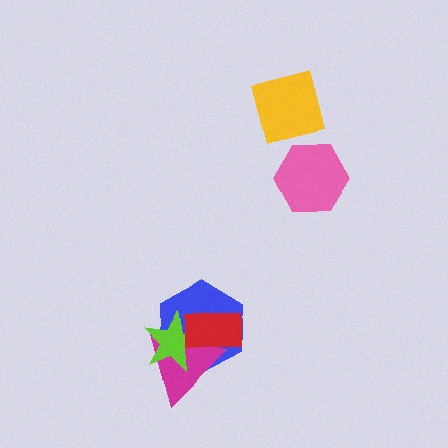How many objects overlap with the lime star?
3 objects overlap with the lime star.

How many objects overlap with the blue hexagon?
3 objects overlap with the blue hexagon.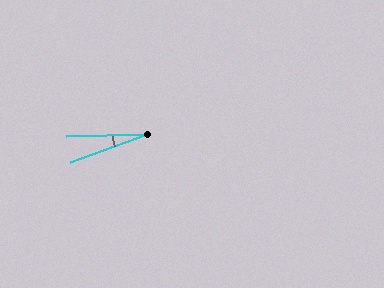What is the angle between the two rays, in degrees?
Approximately 19 degrees.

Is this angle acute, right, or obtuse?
It is acute.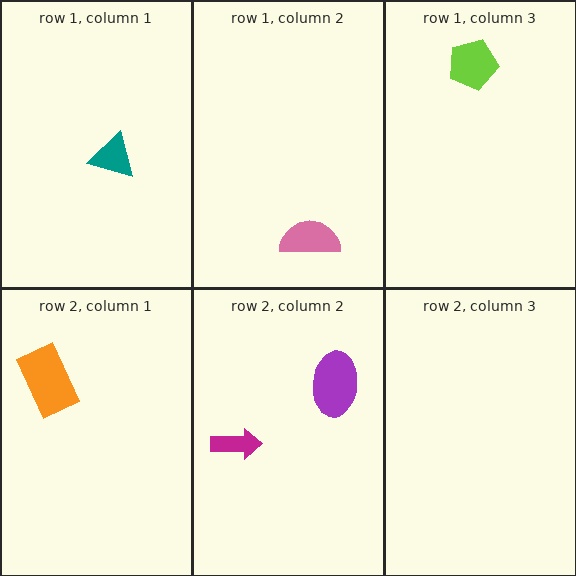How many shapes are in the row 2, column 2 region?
2.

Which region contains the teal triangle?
The row 1, column 1 region.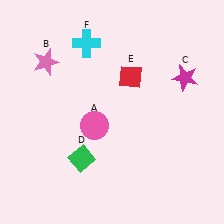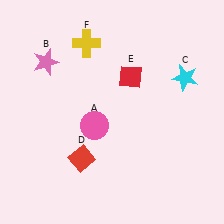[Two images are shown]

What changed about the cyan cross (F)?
In Image 1, F is cyan. In Image 2, it changed to yellow.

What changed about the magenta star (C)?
In Image 1, C is magenta. In Image 2, it changed to cyan.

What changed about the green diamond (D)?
In Image 1, D is green. In Image 2, it changed to red.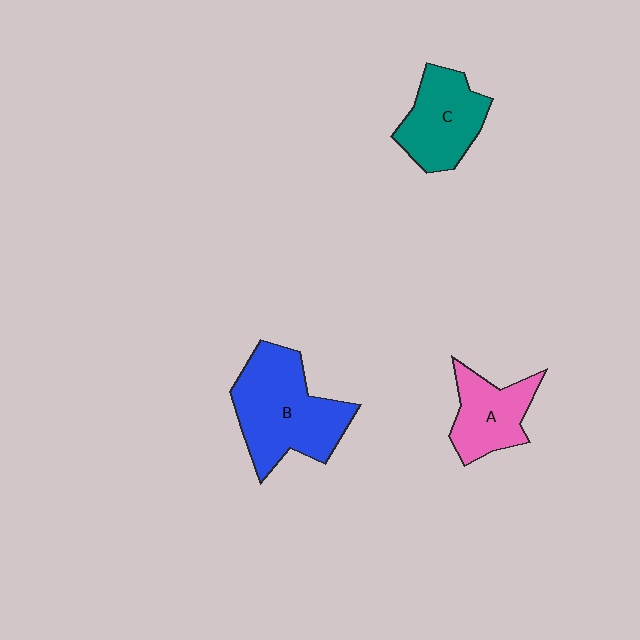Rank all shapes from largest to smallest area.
From largest to smallest: B (blue), C (teal), A (pink).